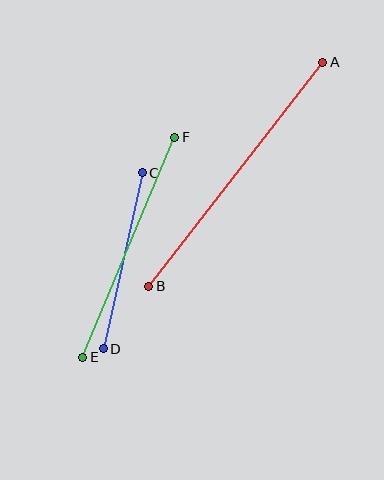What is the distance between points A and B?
The distance is approximately 284 pixels.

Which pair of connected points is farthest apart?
Points A and B are farthest apart.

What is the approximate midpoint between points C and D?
The midpoint is at approximately (123, 261) pixels.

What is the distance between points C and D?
The distance is approximately 180 pixels.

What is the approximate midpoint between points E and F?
The midpoint is at approximately (129, 247) pixels.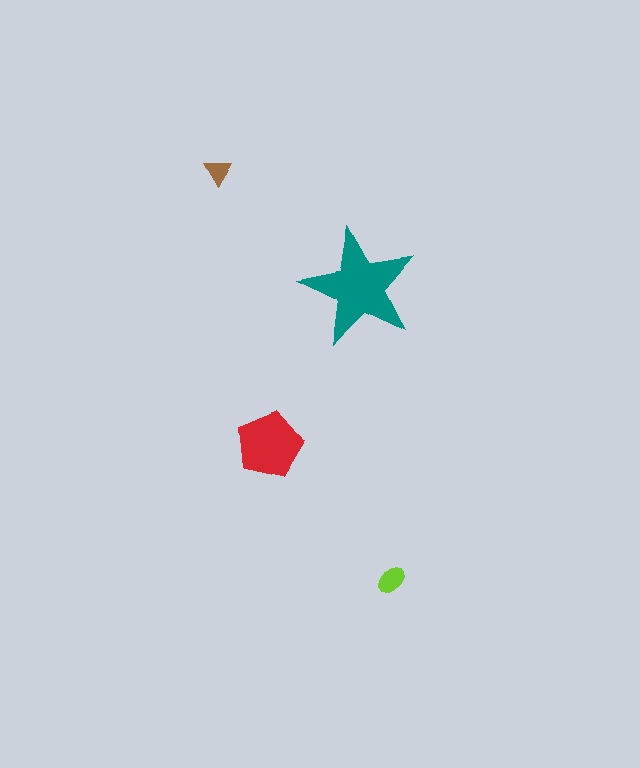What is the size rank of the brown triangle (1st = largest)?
4th.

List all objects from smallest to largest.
The brown triangle, the lime ellipse, the red pentagon, the teal star.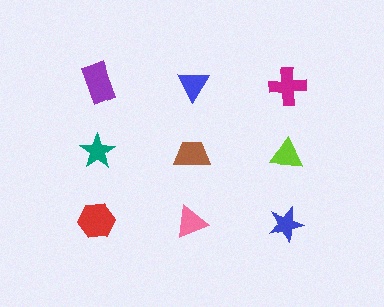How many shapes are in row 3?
3 shapes.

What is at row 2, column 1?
A teal star.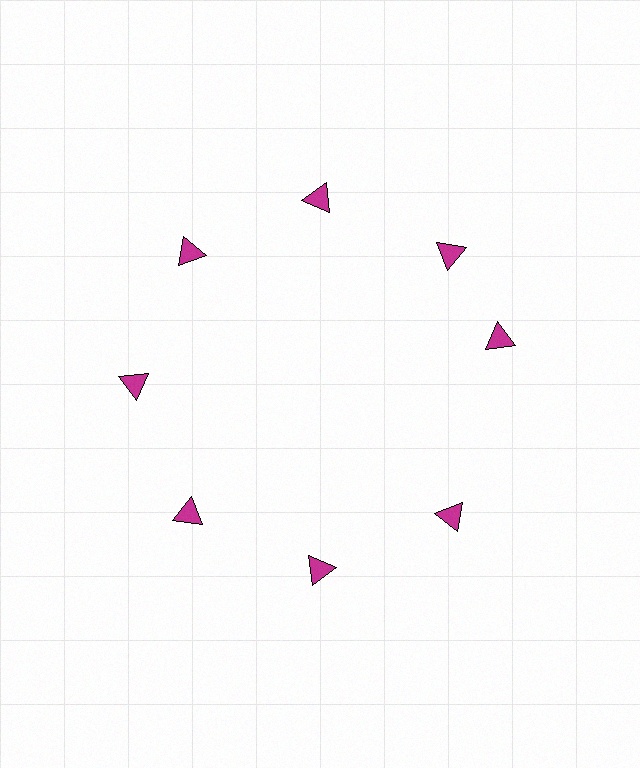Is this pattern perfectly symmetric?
No. The 8 magenta triangles are arranged in a ring, but one element near the 3 o'clock position is rotated out of alignment along the ring, breaking the 8-fold rotational symmetry.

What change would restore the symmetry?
The symmetry would be restored by rotating it back into even spacing with its neighbors so that all 8 triangles sit at equal angles and equal distance from the center.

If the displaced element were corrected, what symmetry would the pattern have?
It would have 8-fold rotational symmetry — the pattern would map onto itself every 45 degrees.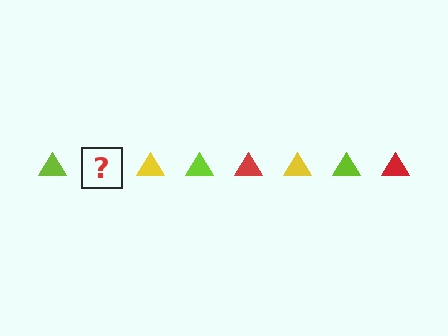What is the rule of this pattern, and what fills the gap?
The rule is that the pattern cycles through lime, red, yellow triangles. The gap should be filled with a red triangle.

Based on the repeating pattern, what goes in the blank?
The blank should be a red triangle.